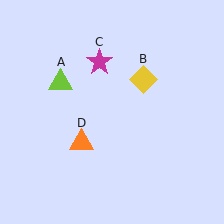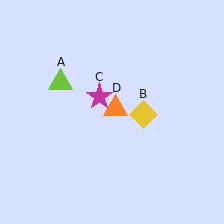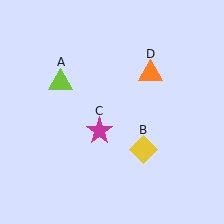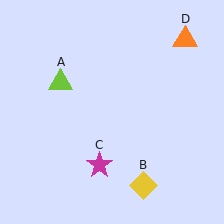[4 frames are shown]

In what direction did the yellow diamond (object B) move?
The yellow diamond (object B) moved down.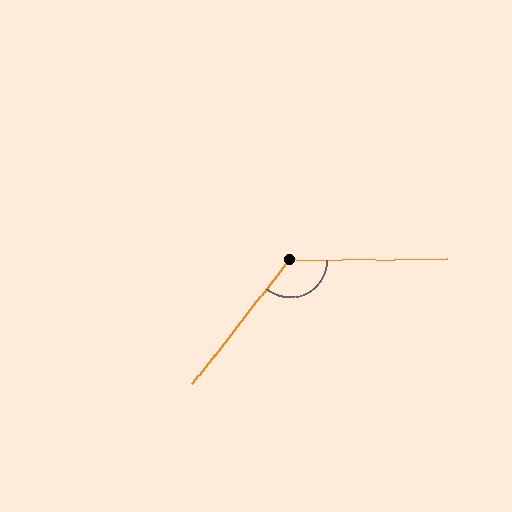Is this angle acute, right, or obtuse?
It is obtuse.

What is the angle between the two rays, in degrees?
Approximately 128 degrees.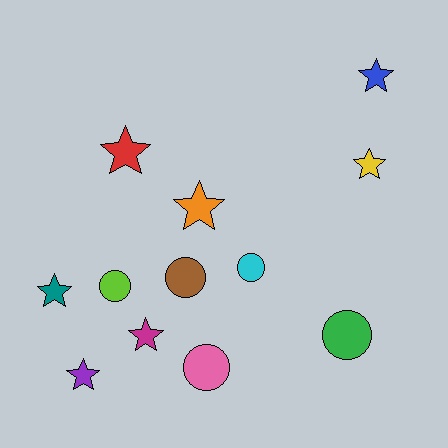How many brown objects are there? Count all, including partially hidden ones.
There is 1 brown object.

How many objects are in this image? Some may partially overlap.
There are 12 objects.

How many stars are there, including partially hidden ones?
There are 7 stars.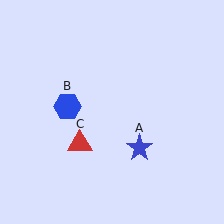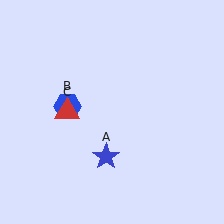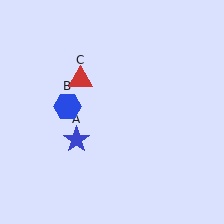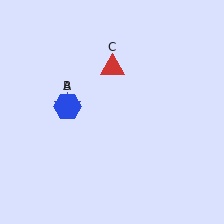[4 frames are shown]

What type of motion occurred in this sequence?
The blue star (object A), red triangle (object C) rotated clockwise around the center of the scene.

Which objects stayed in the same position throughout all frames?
Blue hexagon (object B) remained stationary.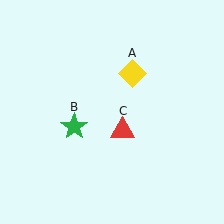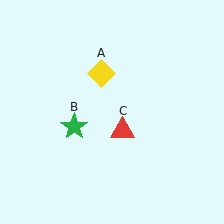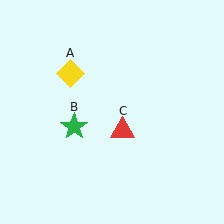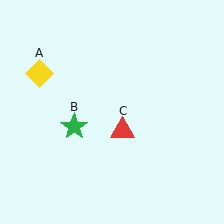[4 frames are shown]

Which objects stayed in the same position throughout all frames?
Green star (object B) and red triangle (object C) remained stationary.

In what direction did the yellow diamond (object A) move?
The yellow diamond (object A) moved left.